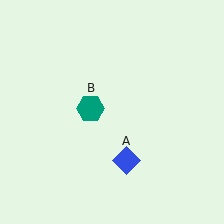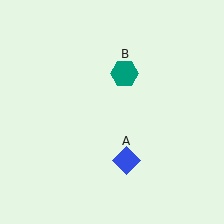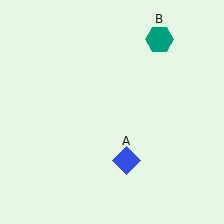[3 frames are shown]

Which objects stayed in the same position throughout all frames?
Blue diamond (object A) remained stationary.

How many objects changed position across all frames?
1 object changed position: teal hexagon (object B).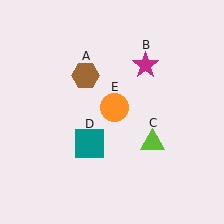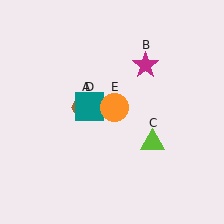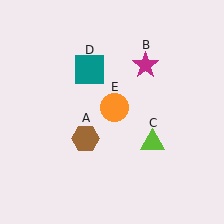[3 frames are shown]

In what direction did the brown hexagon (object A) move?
The brown hexagon (object A) moved down.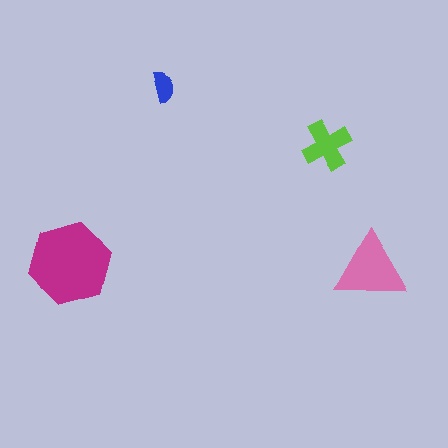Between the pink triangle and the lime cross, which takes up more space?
The pink triangle.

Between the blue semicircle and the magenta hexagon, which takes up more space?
The magenta hexagon.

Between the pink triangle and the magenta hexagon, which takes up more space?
The magenta hexagon.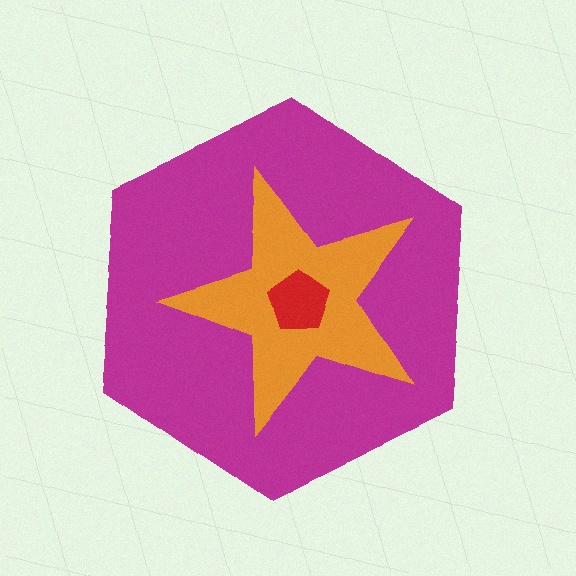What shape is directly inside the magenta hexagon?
The orange star.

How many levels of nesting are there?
3.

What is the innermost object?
The red pentagon.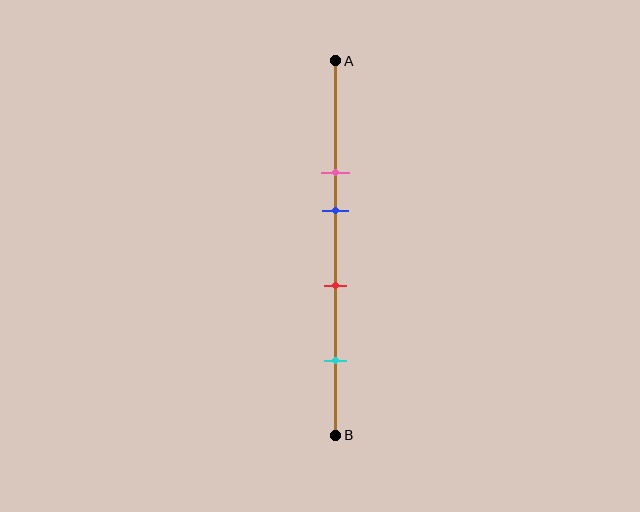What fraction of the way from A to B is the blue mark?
The blue mark is approximately 40% (0.4) of the way from A to B.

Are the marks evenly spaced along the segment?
No, the marks are not evenly spaced.